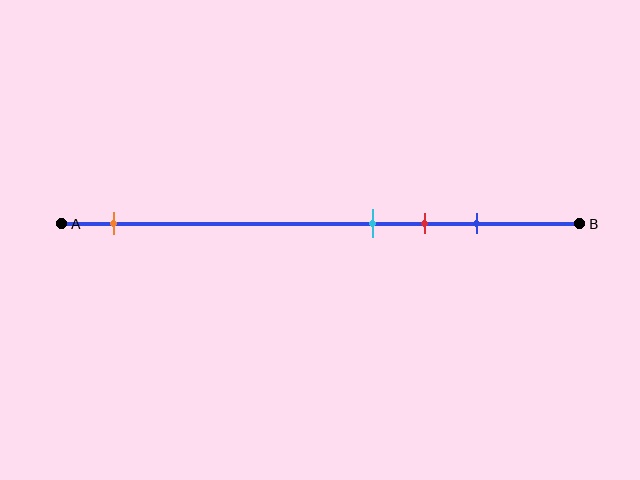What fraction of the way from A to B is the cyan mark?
The cyan mark is approximately 60% (0.6) of the way from A to B.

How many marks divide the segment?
There are 4 marks dividing the segment.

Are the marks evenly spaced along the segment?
No, the marks are not evenly spaced.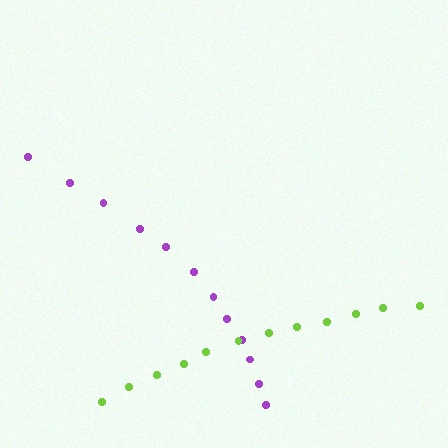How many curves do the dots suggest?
There are 2 distinct paths.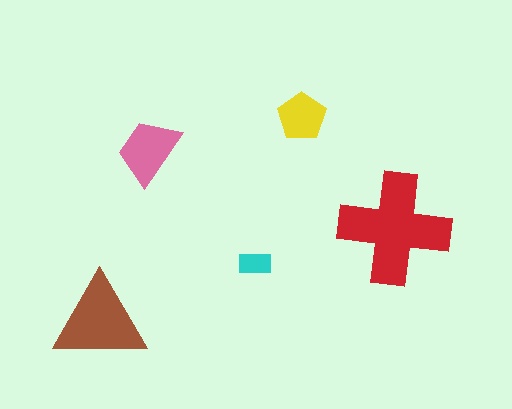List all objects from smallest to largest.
The cyan rectangle, the yellow pentagon, the pink trapezoid, the brown triangle, the red cross.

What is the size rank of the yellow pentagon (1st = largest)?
4th.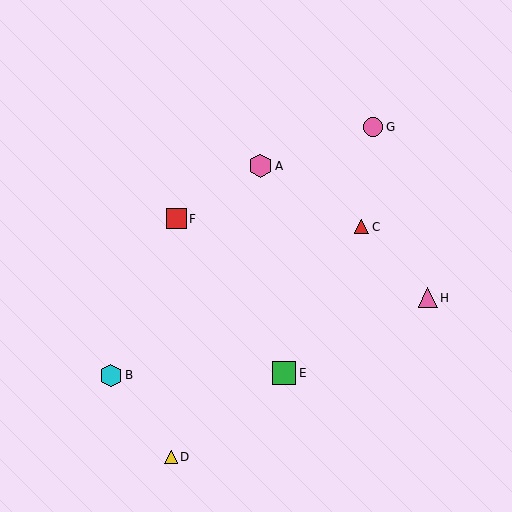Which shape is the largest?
The pink hexagon (labeled A) is the largest.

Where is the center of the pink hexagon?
The center of the pink hexagon is at (261, 166).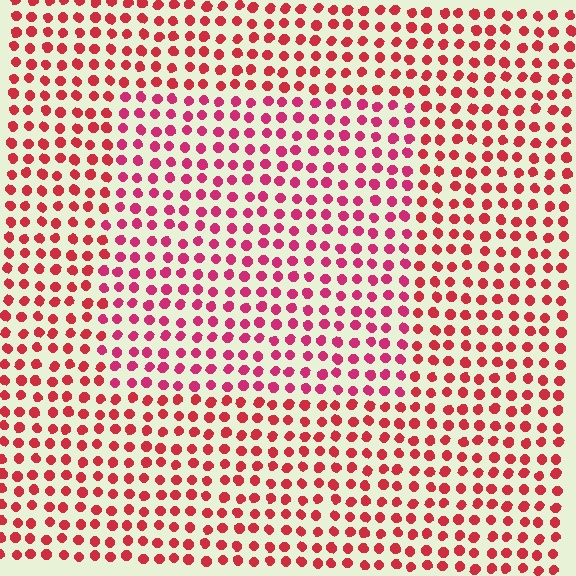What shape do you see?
I see a rectangle.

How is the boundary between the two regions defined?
The boundary is defined purely by a slight shift in hue (about 20 degrees). Spacing, size, and orientation are identical on both sides.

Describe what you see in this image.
The image is filled with small red elements in a uniform arrangement. A rectangle-shaped region is visible where the elements are tinted to a slightly different hue, forming a subtle color boundary.